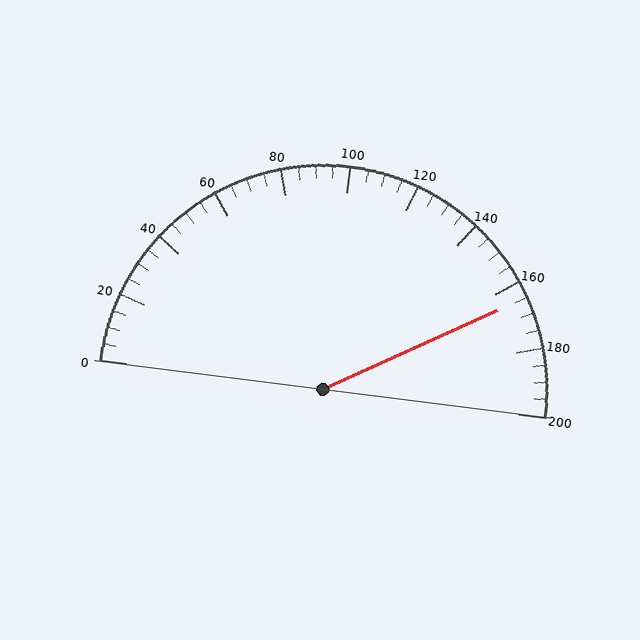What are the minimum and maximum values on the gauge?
The gauge ranges from 0 to 200.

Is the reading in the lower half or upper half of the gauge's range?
The reading is in the upper half of the range (0 to 200).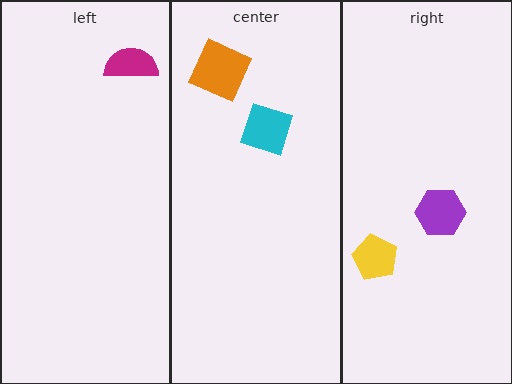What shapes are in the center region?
The orange square, the cyan diamond.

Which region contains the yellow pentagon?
The right region.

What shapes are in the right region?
The yellow pentagon, the purple hexagon.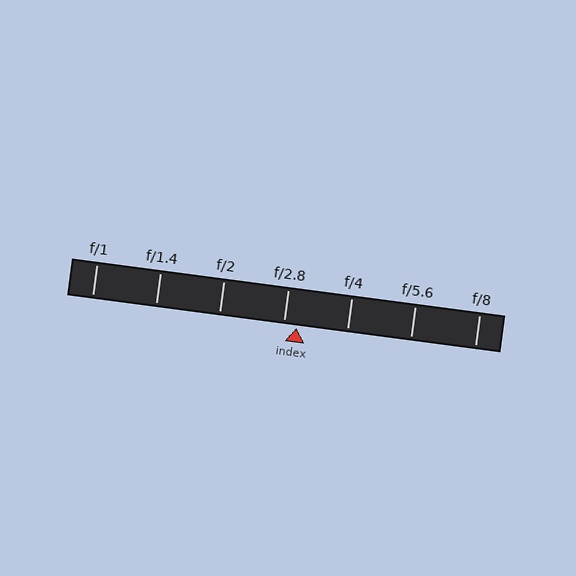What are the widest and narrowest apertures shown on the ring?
The widest aperture shown is f/1 and the narrowest is f/8.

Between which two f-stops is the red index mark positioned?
The index mark is between f/2.8 and f/4.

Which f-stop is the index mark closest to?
The index mark is closest to f/2.8.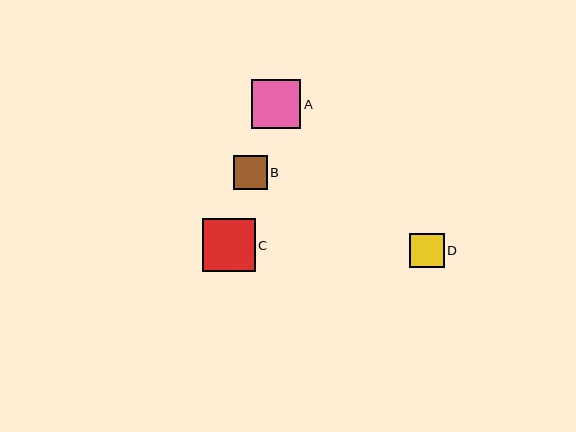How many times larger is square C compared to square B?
Square C is approximately 1.6 times the size of square B.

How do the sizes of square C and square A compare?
Square C and square A are approximately the same size.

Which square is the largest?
Square C is the largest with a size of approximately 53 pixels.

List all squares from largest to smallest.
From largest to smallest: C, A, D, B.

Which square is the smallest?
Square B is the smallest with a size of approximately 34 pixels.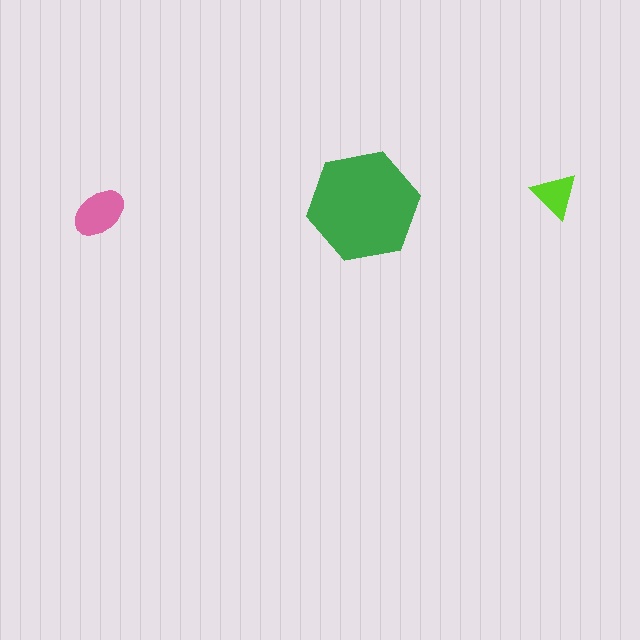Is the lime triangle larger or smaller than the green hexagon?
Smaller.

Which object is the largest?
The green hexagon.